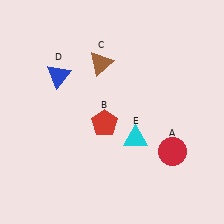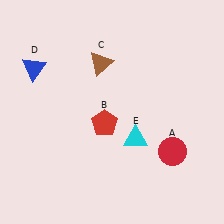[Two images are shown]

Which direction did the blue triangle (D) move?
The blue triangle (D) moved left.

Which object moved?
The blue triangle (D) moved left.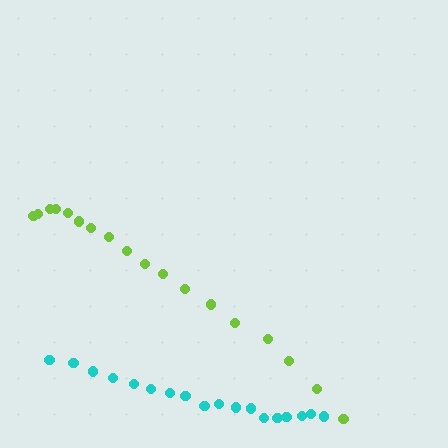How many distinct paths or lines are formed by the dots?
There are 2 distinct paths.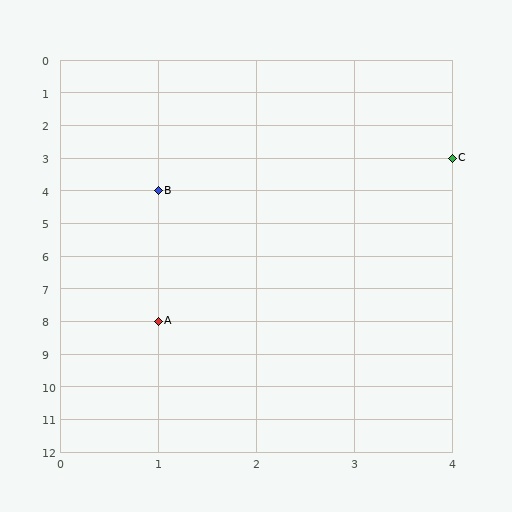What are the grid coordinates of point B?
Point B is at grid coordinates (1, 4).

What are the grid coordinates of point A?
Point A is at grid coordinates (1, 8).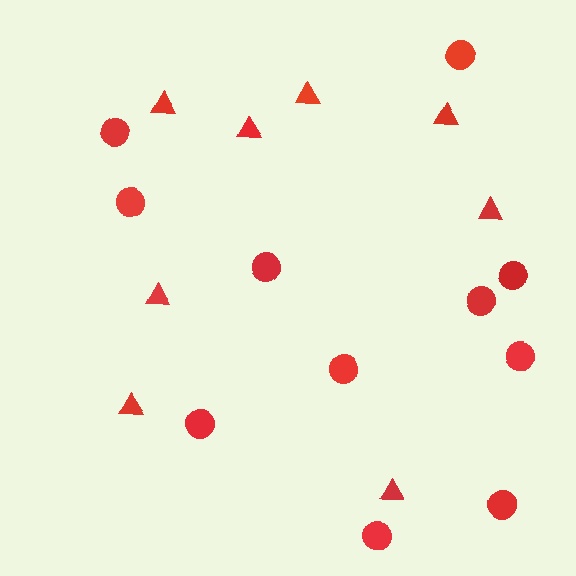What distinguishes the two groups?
There are 2 groups: one group of triangles (8) and one group of circles (11).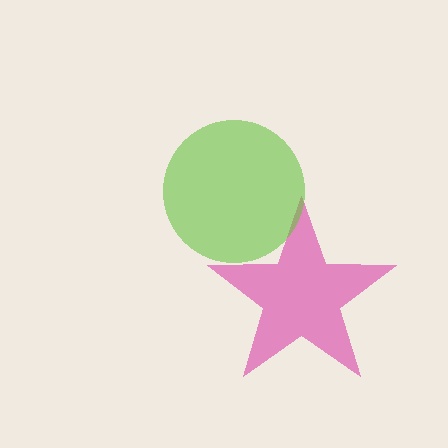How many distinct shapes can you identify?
There are 2 distinct shapes: a magenta star, a lime circle.